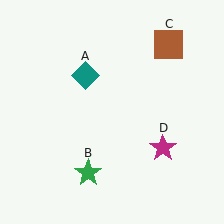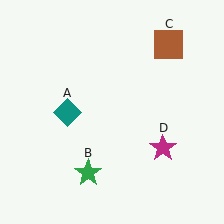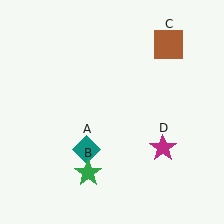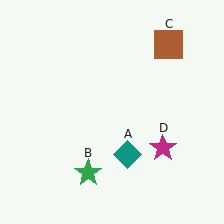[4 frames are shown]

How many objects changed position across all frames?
1 object changed position: teal diamond (object A).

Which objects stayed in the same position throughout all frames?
Green star (object B) and brown square (object C) and magenta star (object D) remained stationary.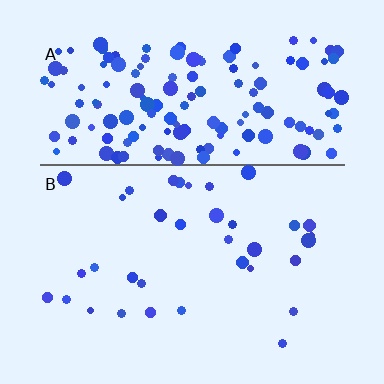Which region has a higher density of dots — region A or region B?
A (the top).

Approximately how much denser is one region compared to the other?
Approximately 4.6× — region A over region B.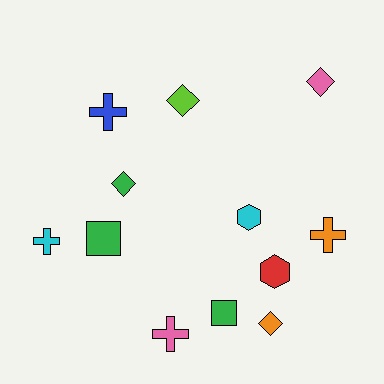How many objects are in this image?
There are 12 objects.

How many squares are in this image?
There are 2 squares.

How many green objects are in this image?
There are 3 green objects.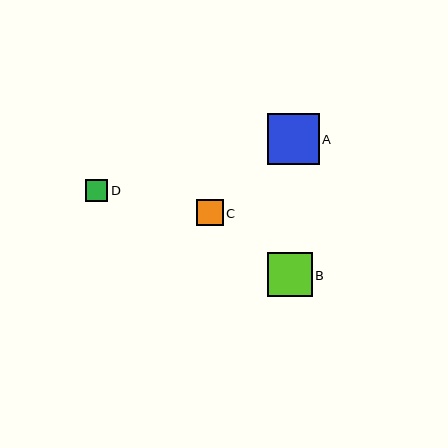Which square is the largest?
Square A is the largest with a size of approximately 51 pixels.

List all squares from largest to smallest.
From largest to smallest: A, B, C, D.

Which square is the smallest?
Square D is the smallest with a size of approximately 23 pixels.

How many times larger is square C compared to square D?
Square C is approximately 1.2 times the size of square D.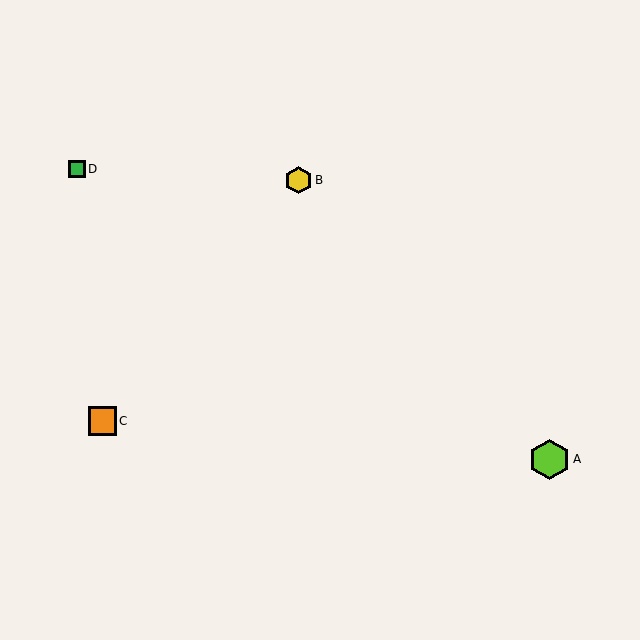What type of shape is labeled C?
Shape C is an orange square.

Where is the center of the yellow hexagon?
The center of the yellow hexagon is at (298, 180).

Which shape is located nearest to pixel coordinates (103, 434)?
The orange square (labeled C) at (102, 421) is nearest to that location.